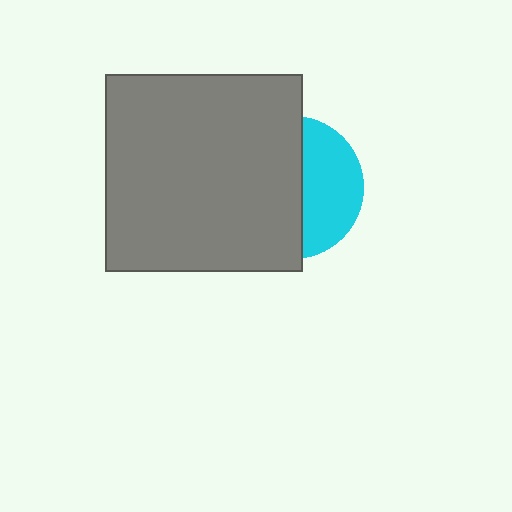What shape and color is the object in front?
The object in front is a gray square.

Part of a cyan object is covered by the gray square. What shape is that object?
It is a circle.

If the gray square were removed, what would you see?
You would see the complete cyan circle.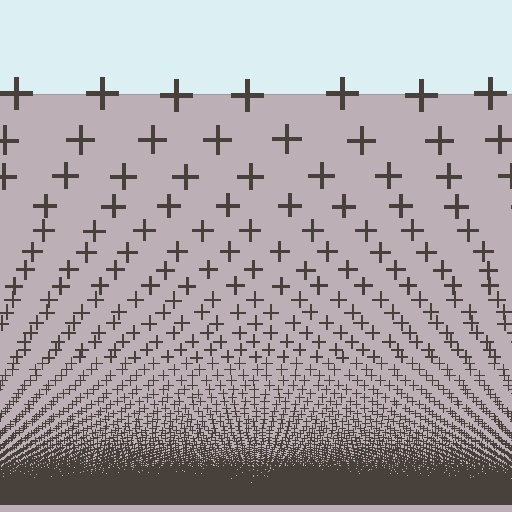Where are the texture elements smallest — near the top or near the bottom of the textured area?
Near the bottom.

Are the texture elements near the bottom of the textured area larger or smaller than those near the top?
Smaller. The gradient is inverted — elements near the bottom are smaller and denser.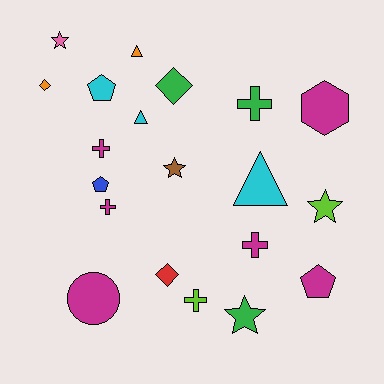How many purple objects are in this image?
There are no purple objects.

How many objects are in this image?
There are 20 objects.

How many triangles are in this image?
There are 3 triangles.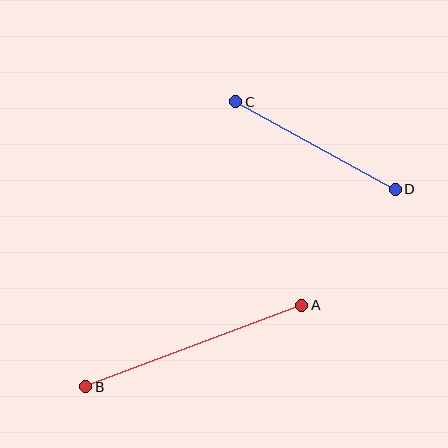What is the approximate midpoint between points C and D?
The midpoint is at approximately (315, 145) pixels.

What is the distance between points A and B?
The distance is approximately 231 pixels.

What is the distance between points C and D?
The distance is approximately 182 pixels.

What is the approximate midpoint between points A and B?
The midpoint is at approximately (194, 346) pixels.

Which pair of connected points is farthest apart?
Points A and B are farthest apart.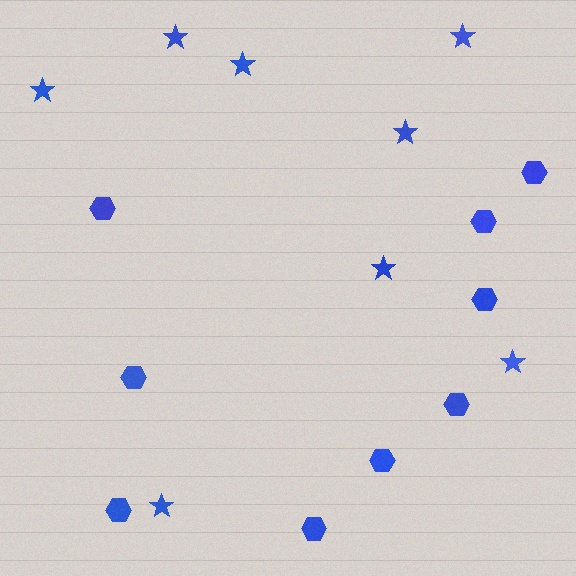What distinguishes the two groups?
There are 2 groups: one group of stars (8) and one group of hexagons (9).